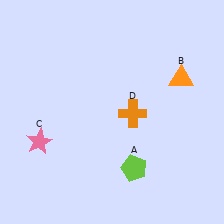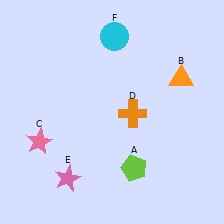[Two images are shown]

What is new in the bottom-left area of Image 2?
A pink star (E) was added in the bottom-left area of Image 2.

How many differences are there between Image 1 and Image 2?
There are 2 differences between the two images.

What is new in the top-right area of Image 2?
A cyan circle (F) was added in the top-right area of Image 2.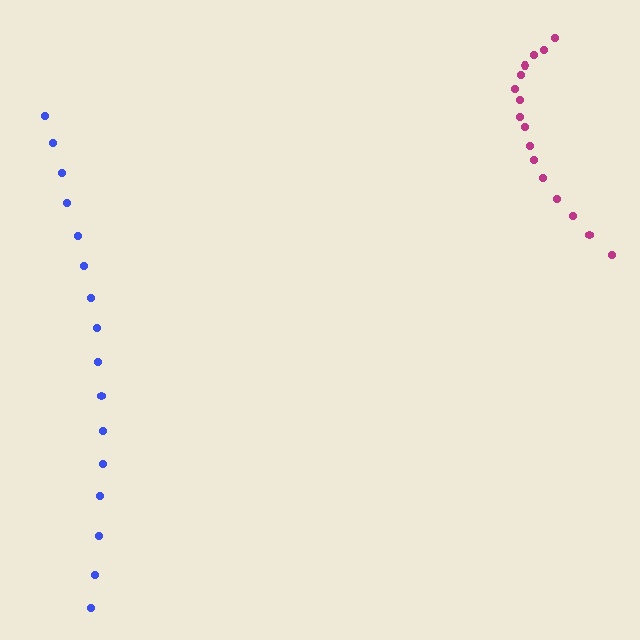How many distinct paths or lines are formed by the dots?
There are 2 distinct paths.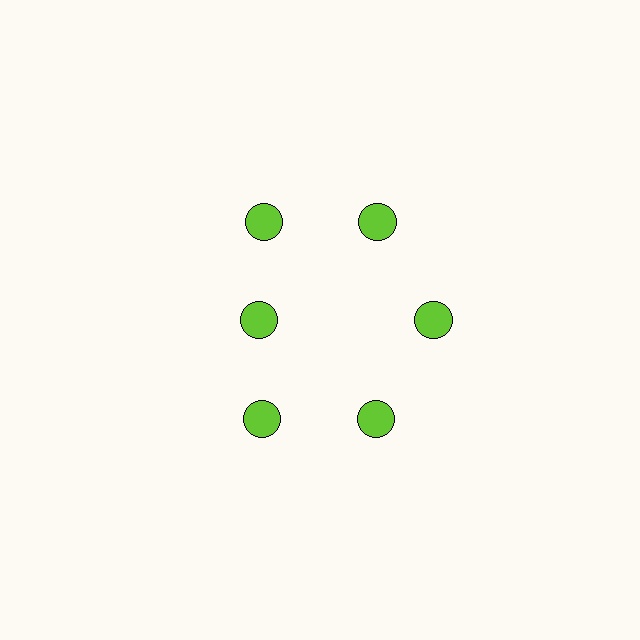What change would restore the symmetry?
The symmetry would be restored by moving it outward, back onto the ring so that all 6 circles sit at equal angles and equal distance from the center.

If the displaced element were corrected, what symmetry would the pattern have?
It would have 6-fold rotational symmetry — the pattern would map onto itself every 60 degrees.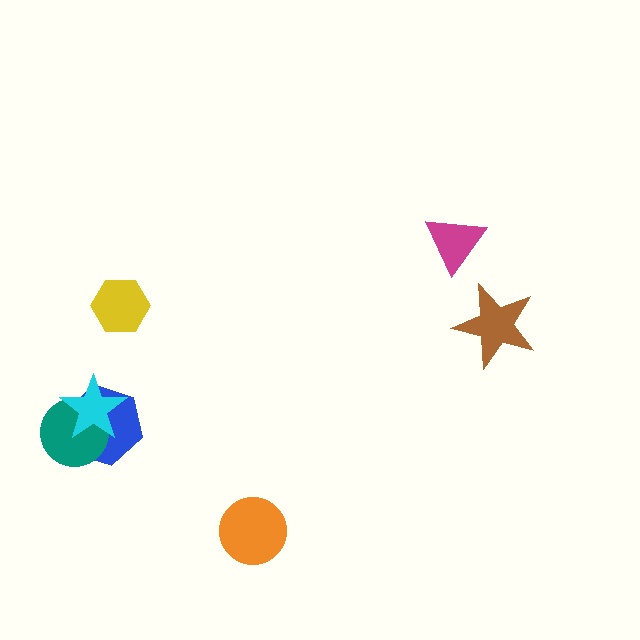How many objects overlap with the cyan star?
2 objects overlap with the cyan star.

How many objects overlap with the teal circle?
2 objects overlap with the teal circle.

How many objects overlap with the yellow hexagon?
0 objects overlap with the yellow hexagon.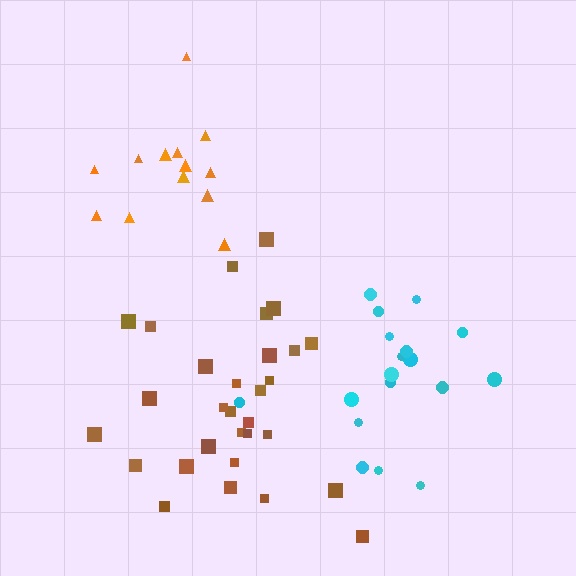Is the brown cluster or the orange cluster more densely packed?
Brown.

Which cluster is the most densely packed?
Brown.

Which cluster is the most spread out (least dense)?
Orange.